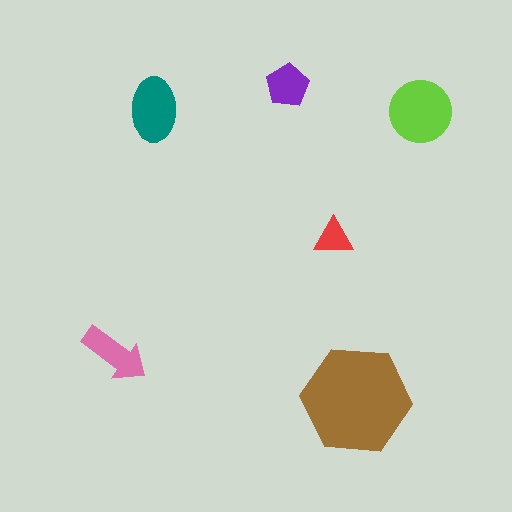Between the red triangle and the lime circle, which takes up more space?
The lime circle.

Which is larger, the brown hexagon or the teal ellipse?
The brown hexagon.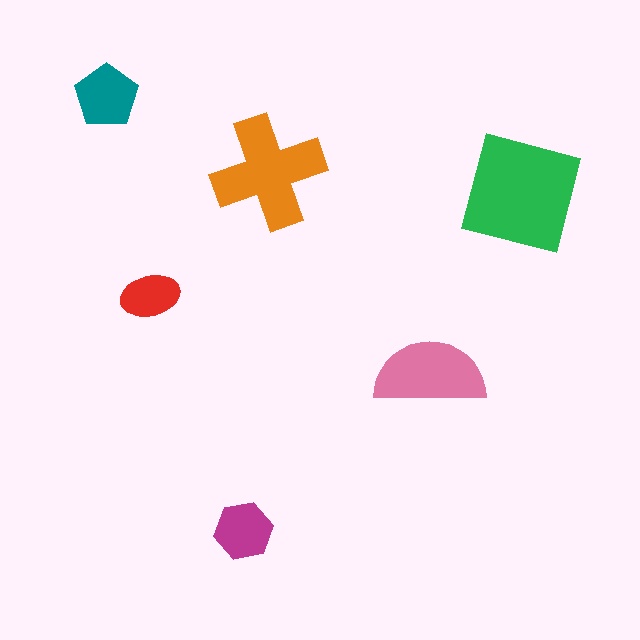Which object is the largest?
The green square.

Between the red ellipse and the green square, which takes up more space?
The green square.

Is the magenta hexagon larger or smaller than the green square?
Smaller.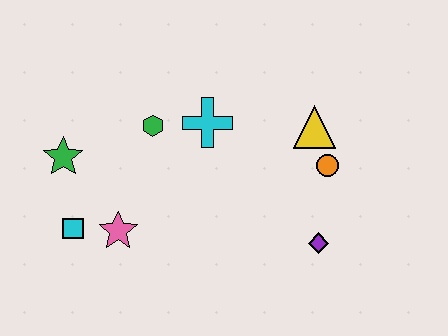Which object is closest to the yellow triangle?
The orange circle is closest to the yellow triangle.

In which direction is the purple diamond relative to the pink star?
The purple diamond is to the right of the pink star.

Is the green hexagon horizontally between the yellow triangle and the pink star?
Yes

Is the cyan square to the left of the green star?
No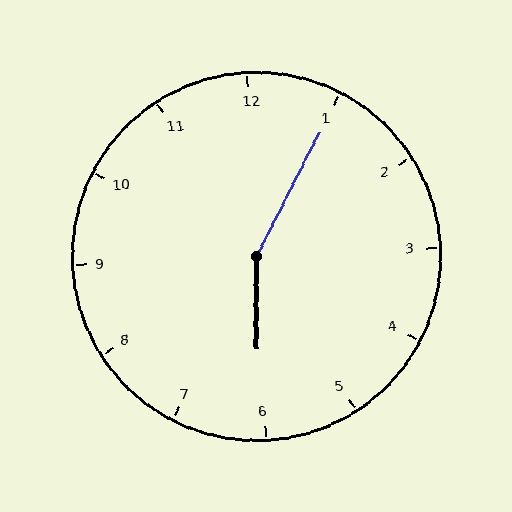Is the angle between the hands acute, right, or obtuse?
It is obtuse.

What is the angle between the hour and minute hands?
Approximately 152 degrees.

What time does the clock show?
6:05.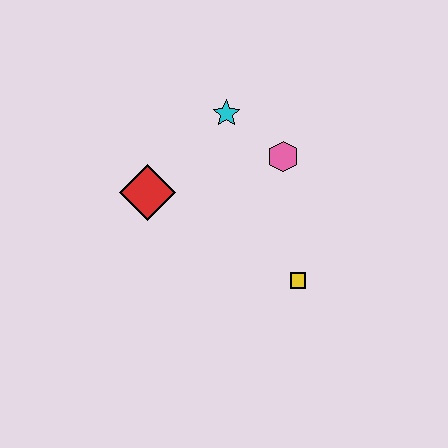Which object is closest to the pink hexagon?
The cyan star is closest to the pink hexagon.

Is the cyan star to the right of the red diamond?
Yes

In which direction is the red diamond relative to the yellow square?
The red diamond is to the left of the yellow square.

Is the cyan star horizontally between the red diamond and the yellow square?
Yes